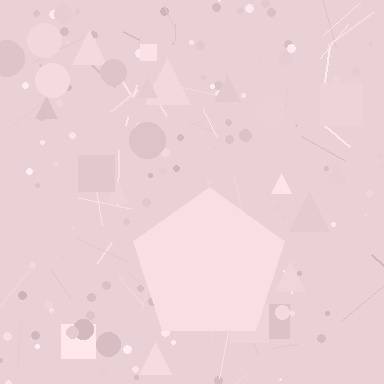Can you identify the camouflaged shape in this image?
The camouflaged shape is a pentagon.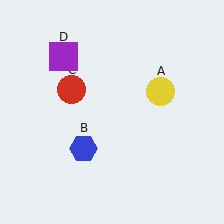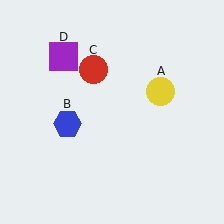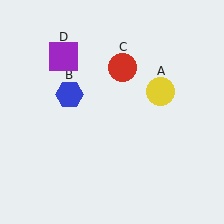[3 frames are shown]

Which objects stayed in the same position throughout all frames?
Yellow circle (object A) and purple square (object D) remained stationary.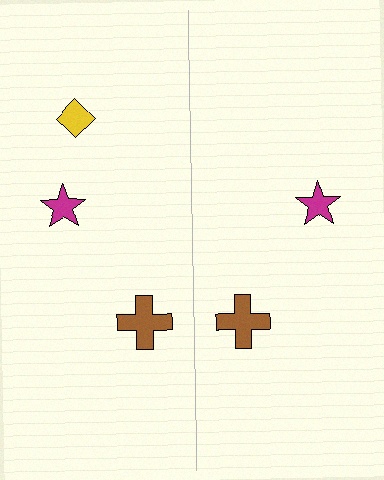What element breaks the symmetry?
A yellow diamond is missing from the right side.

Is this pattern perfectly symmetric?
No, the pattern is not perfectly symmetric. A yellow diamond is missing from the right side.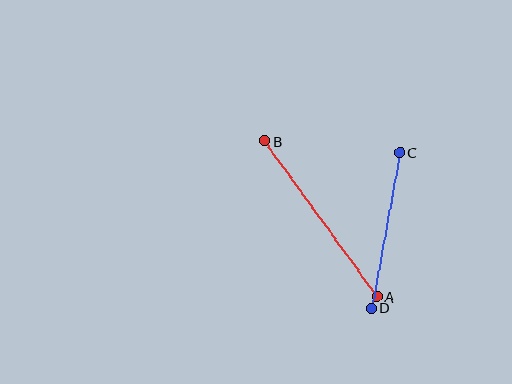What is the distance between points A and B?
The distance is approximately 192 pixels.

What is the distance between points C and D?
The distance is approximately 159 pixels.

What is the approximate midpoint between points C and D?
The midpoint is at approximately (386, 230) pixels.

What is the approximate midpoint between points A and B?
The midpoint is at approximately (321, 219) pixels.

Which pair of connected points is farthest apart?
Points A and B are farthest apart.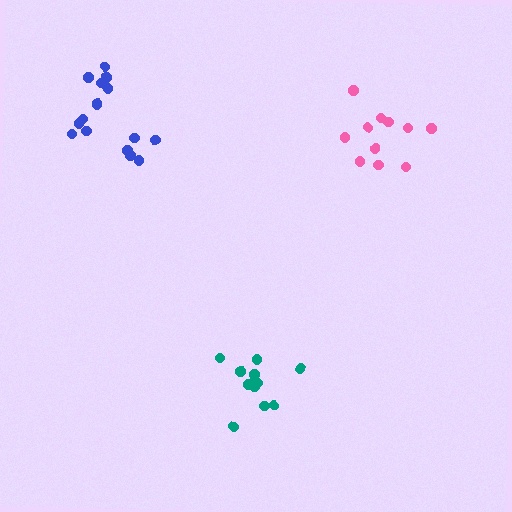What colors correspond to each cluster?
The clusters are colored: pink, blue, teal.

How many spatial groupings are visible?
There are 3 spatial groupings.